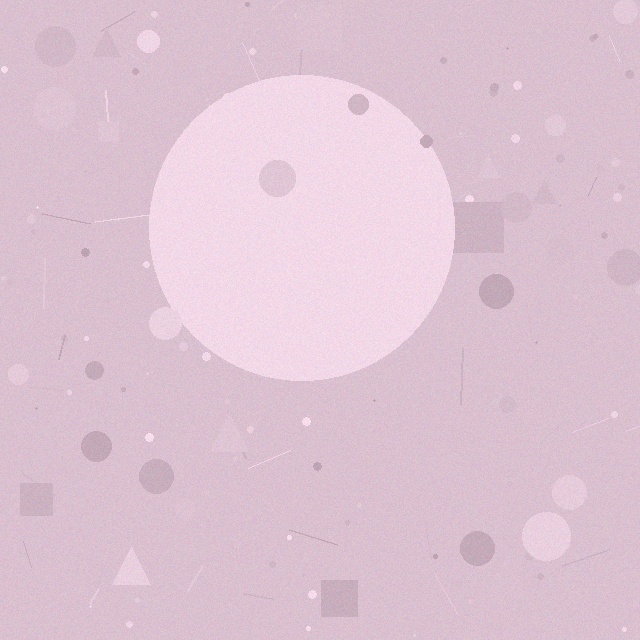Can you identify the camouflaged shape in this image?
The camouflaged shape is a circle.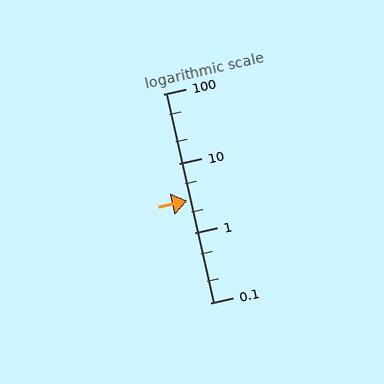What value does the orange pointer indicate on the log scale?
The pointer indicates approximately 2.9.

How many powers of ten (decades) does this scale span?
The scale spans 3 decades, from 0.1 to 100.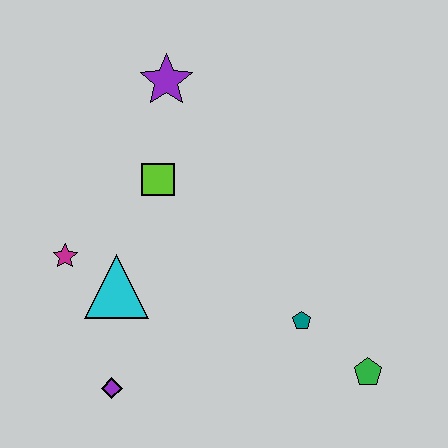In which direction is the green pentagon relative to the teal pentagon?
The green pentagon is to the right of the teal pentagon.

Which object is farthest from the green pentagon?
The purple star is farthest from the green pentagon.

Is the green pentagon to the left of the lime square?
No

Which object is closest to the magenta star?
The cyan triangle is closest to the magenta star.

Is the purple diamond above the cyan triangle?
No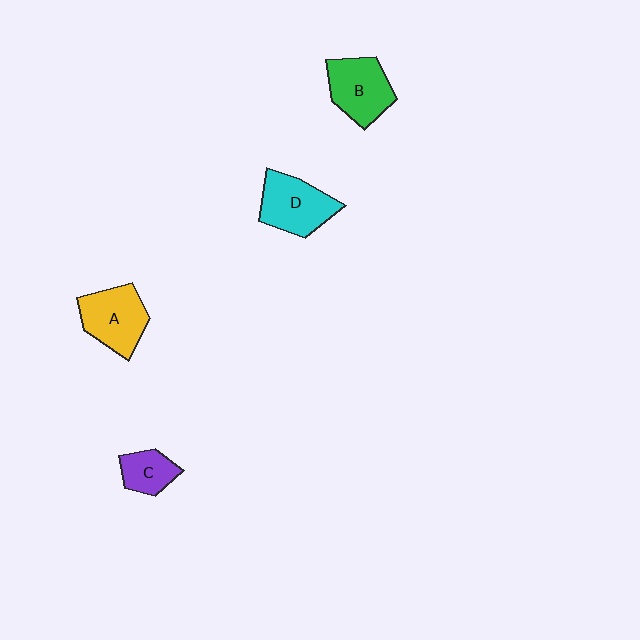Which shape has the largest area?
Shape A (yellow).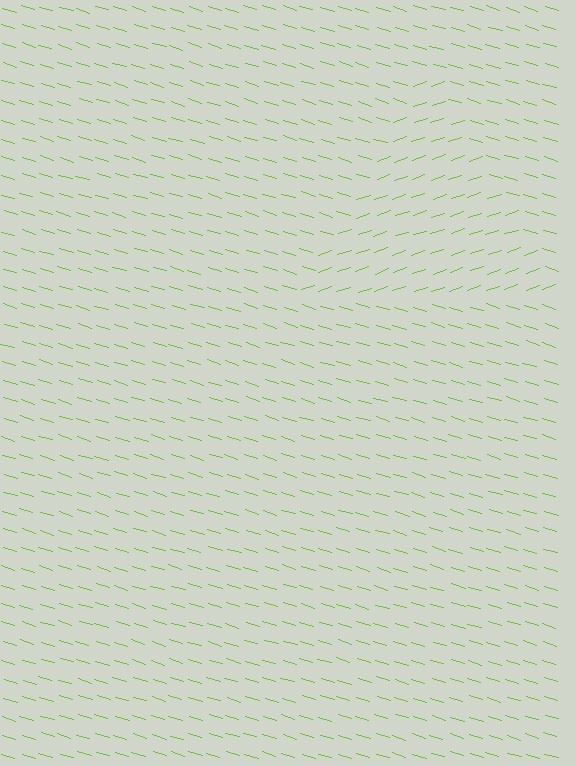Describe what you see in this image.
The image is filled with small lime line segments. A triangle region in the image has lines oriented differently from the surrounding lines, creating a visible texture boundary.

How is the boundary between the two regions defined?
The boundary is defined purely by a change in line orientation (approximately 35 degrees difference). All lines are the same color and thickness.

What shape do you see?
I see a triangle.